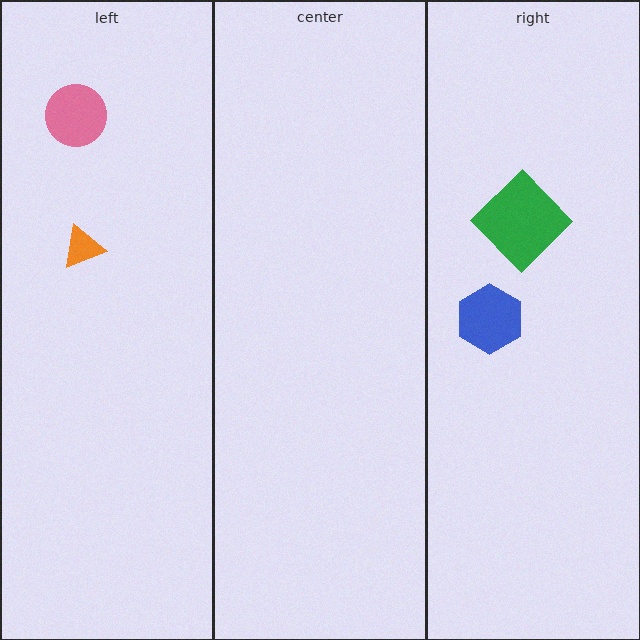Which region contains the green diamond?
The right region.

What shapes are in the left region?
The orange triangle, the pink circle.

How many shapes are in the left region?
2.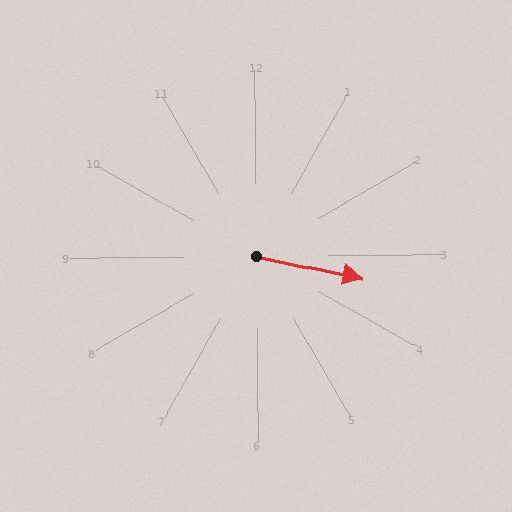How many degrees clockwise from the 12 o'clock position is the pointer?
Approximately 102 degrees.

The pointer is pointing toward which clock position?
Roughly 3 o'clock.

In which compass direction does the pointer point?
East.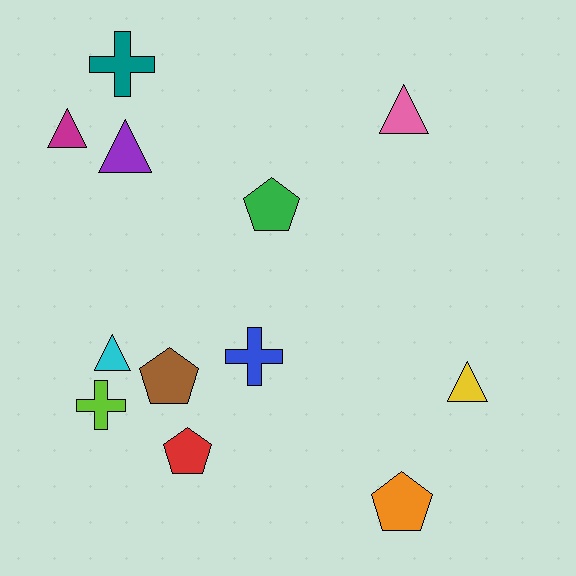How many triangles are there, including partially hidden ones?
There are 5 triangles.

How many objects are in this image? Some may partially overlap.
There are 12 objects.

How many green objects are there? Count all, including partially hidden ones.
There is 1 green object.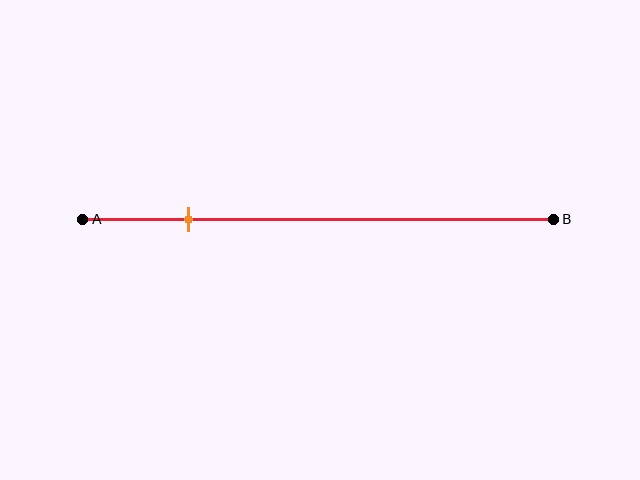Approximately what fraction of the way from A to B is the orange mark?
The orange mark is approximately 20% of the way from A to B.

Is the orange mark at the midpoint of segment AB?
No, the mark is at about 20% from A, not at the 50% midpoint.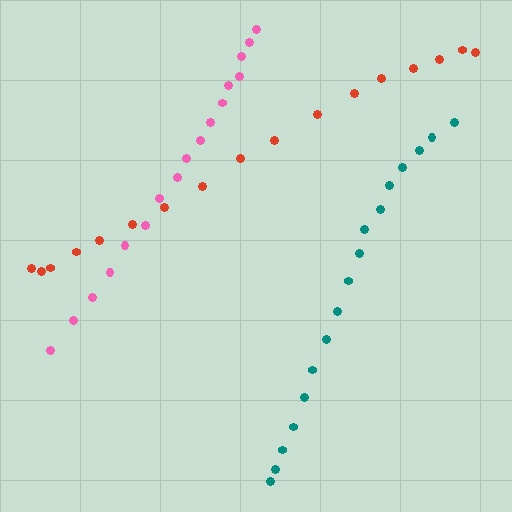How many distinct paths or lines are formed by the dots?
There are 3 distinct paths.